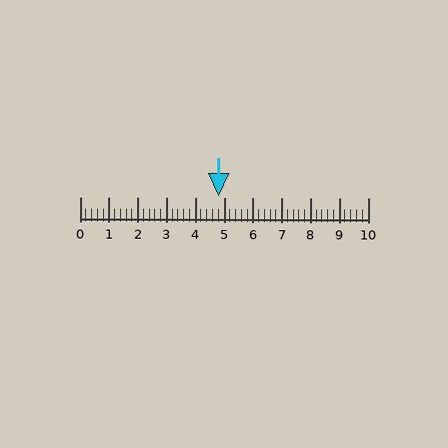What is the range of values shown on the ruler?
The ruler shows values from 0 to 10.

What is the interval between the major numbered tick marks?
The major tick marks are spaced 1 units apart.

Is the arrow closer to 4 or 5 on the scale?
The arrow is closer to 5.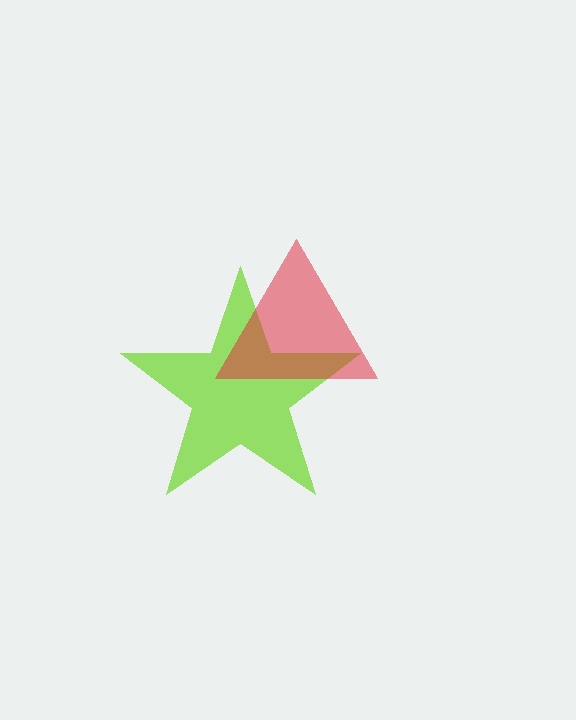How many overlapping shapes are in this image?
There are 2 overlapping shapes in the image.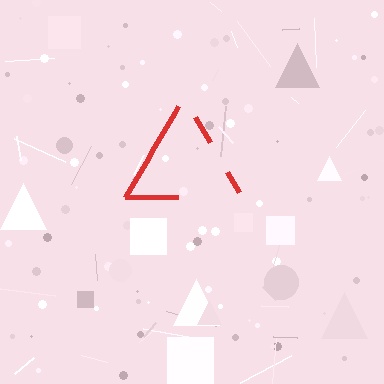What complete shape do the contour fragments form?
The contour fragments form a triangle.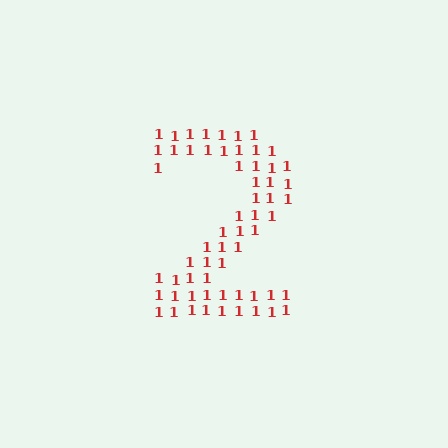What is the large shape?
The large shape is the digit 2.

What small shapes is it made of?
It is made of small digit 1's.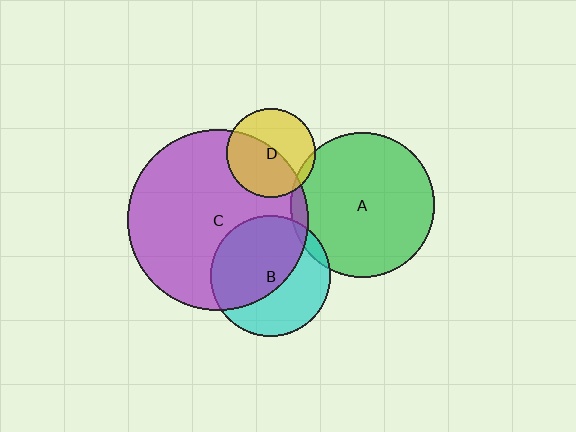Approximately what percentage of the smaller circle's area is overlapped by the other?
Approximately 5%.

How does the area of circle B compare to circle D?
Approximately 1.8 times.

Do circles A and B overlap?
Yes.